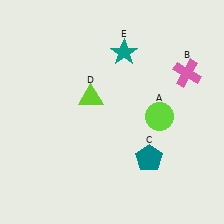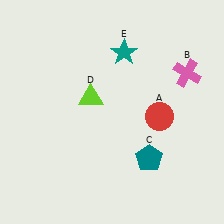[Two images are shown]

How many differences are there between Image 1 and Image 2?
There is 1 difference between the two images.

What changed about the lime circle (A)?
In Image 1, A is lime. In Image 2, it changed to red.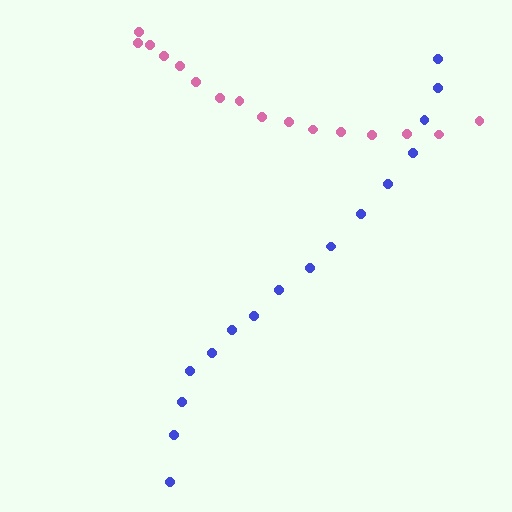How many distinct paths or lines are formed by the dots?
There are 2 distinct paths.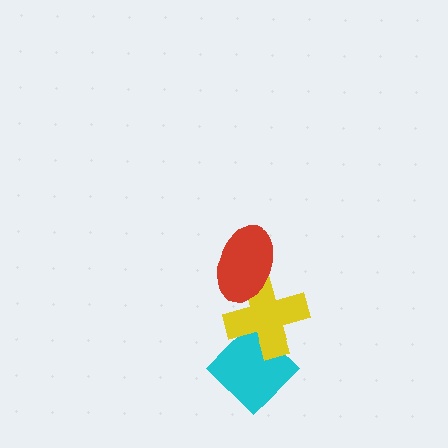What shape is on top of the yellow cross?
The red ellipse is on top of the yellow cross.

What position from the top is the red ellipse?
The red ellipse is 1st from the top.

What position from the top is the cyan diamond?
The cyan diamond is 3rd from the top.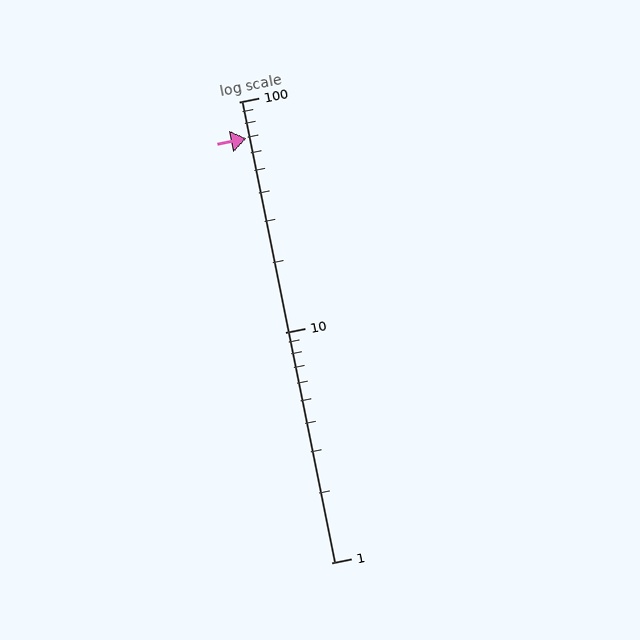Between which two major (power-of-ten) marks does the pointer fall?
The pointer is between 10 and 100.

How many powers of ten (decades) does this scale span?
The scale spans 2 decades, from 1 to 100.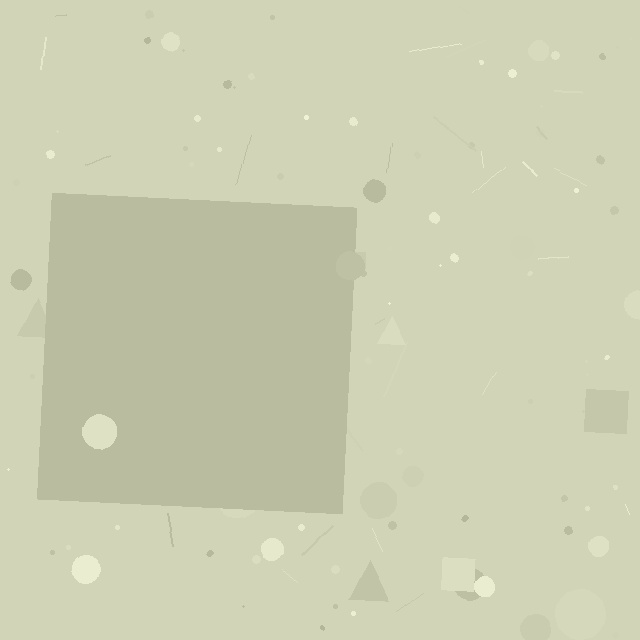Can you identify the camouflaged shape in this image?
The camouflaged shape is a square.